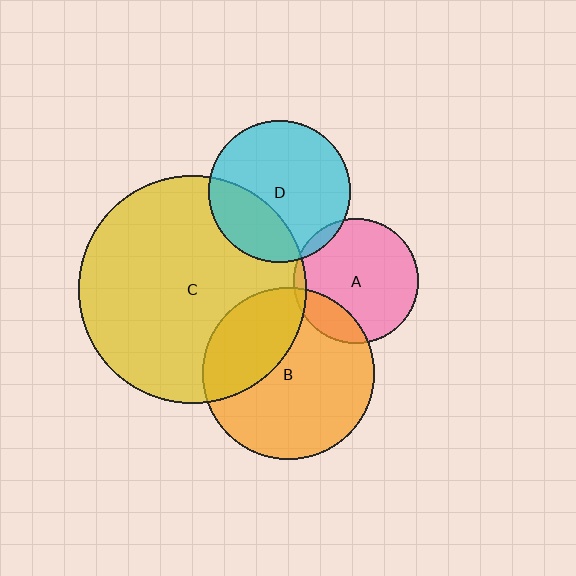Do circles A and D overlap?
Yes.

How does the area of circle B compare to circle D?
Approximately 1.5 times.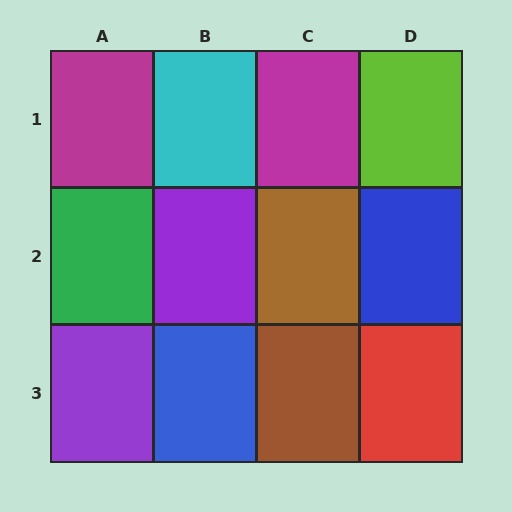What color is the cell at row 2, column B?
Purple.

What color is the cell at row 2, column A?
Green.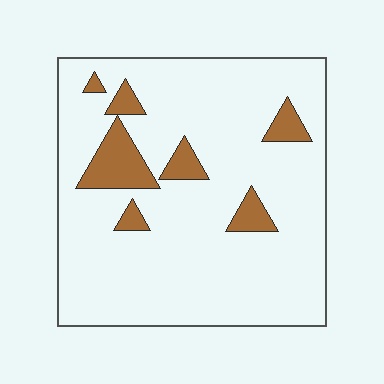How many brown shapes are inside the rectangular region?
7.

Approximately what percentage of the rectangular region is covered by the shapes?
Approximately 10%.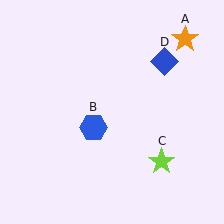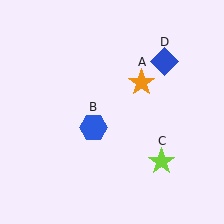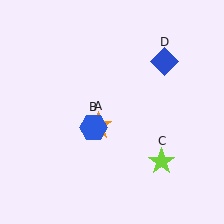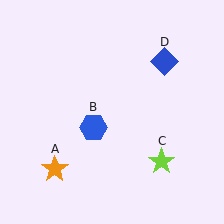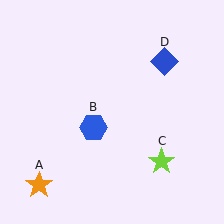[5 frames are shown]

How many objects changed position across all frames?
1 object changed position: orange star (object A).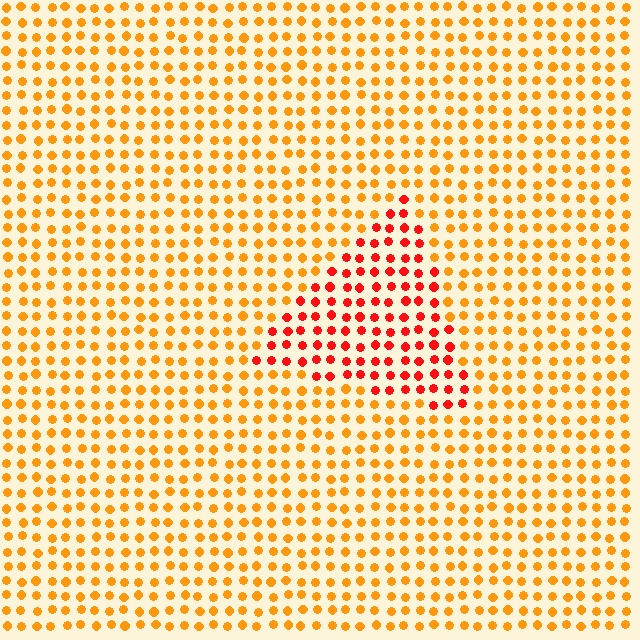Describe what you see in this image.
The image is filled with small orange elements in a uniform arrangement. A triangle-shaped region is visible where the elements are tinted to a slightly different hue, forming a subtle color boundary.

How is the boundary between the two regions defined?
The boundary is defined purely by a slight shift in hue (about 36 degrees). Spacing, size, and orientation are identical on both sides.